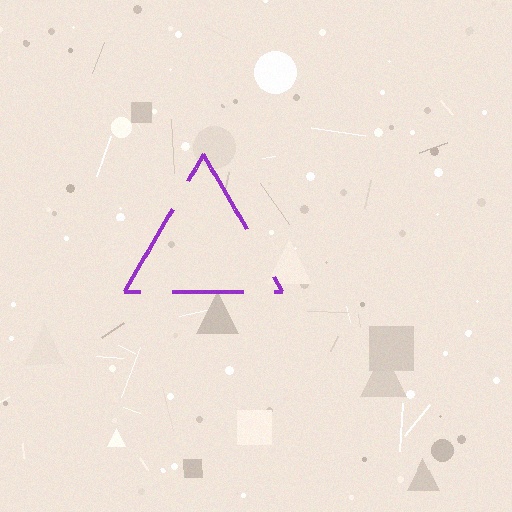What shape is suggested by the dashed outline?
The dashed outline suggests a triangle.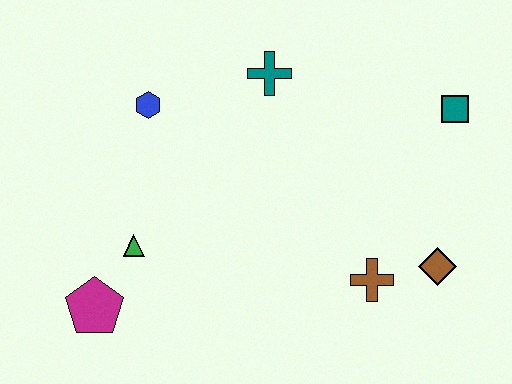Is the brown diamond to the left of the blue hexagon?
No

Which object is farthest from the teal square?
The magenta pentagon is farthest from the teal square.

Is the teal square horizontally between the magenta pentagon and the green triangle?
No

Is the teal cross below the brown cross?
No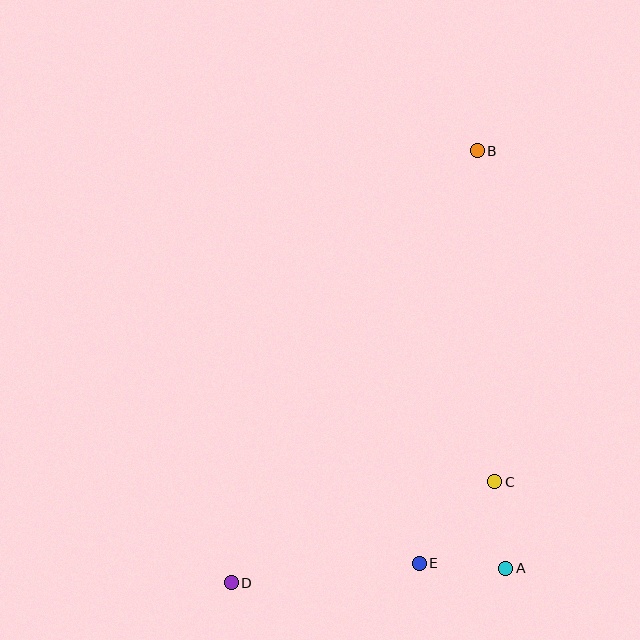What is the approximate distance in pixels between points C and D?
The distance between C and D is approximately 282 pixels.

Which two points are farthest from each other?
Points B and D are farthest from each other.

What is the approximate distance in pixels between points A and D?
The distance between A and D is approximately 275 pixels.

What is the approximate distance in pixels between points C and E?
The distance between C and E is approximately 111 pixels.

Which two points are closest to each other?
Points A and E are closest to each other.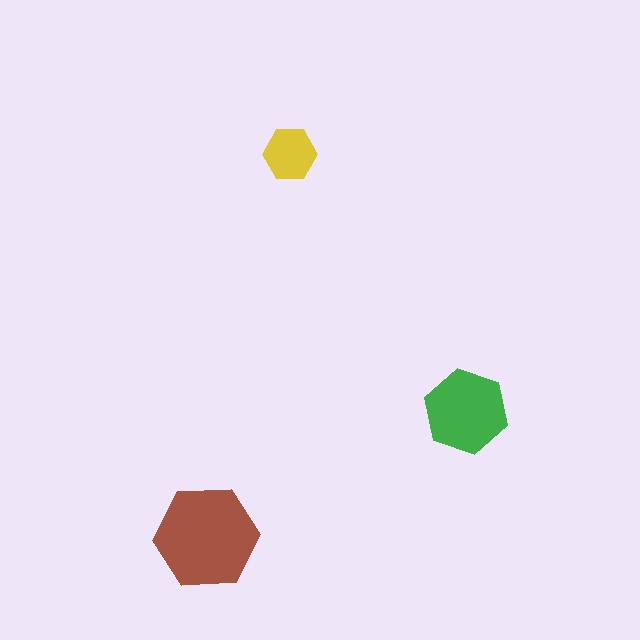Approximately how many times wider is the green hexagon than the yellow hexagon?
About 1.5 times wider.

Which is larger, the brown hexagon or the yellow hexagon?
The brown one.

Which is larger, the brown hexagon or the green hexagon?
The brown one.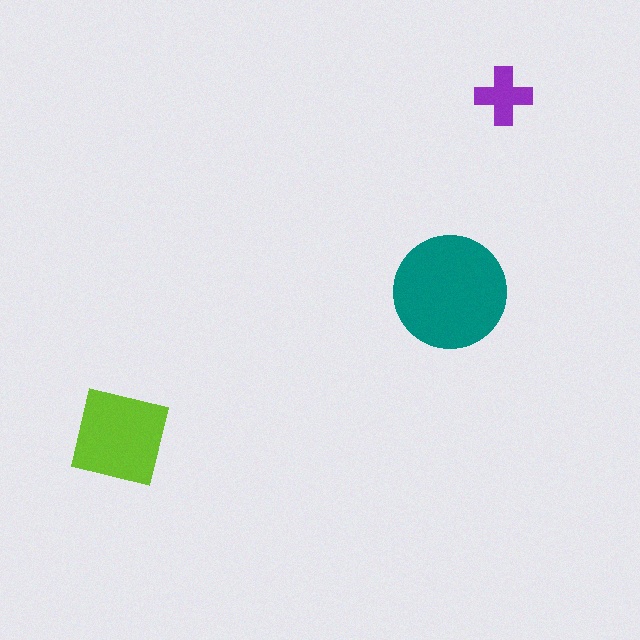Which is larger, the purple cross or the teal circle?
The teal circle.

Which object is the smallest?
The purple cross.